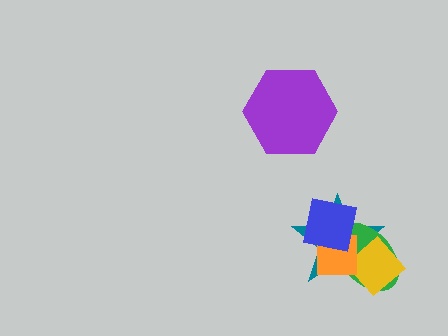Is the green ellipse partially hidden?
Yes, it is partially covered by another shape.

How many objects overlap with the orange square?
4 objects overlap with the orange square.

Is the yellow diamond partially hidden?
Yes, it is partially covered by another shape.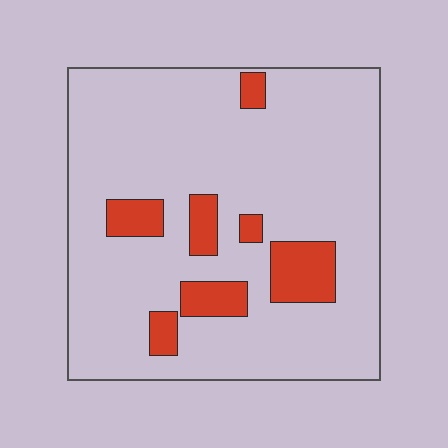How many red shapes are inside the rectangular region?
7.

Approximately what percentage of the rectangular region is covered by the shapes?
Approximately 15%.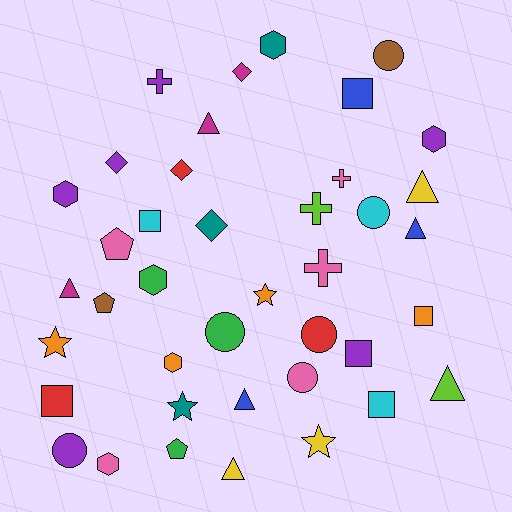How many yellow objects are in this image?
There are 3 yellow objects.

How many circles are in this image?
There are 6 circles.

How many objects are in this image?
There are 40 objects.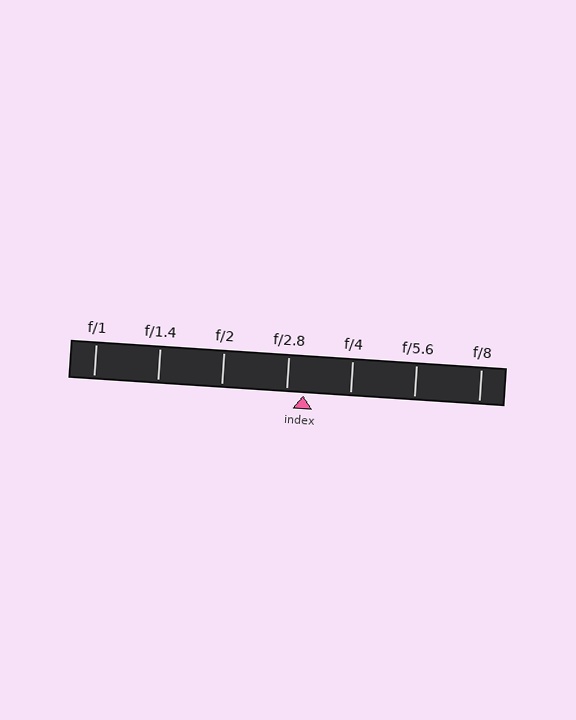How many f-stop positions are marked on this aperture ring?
There are 7 f-stop positions marked.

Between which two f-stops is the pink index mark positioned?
The index mark is between f/2.8 and f/4.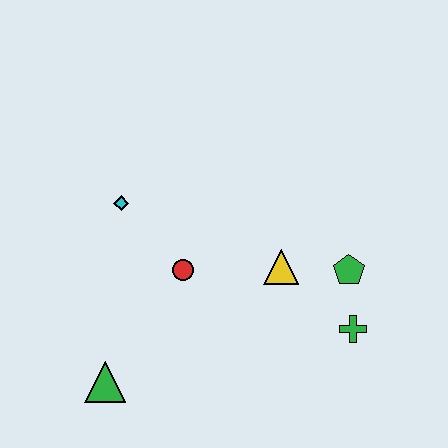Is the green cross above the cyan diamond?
No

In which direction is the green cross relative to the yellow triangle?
The green cross is to the right of the yellow triangle.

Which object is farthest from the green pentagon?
The green triangle is farthest from the green pentagon.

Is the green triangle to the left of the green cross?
Yes